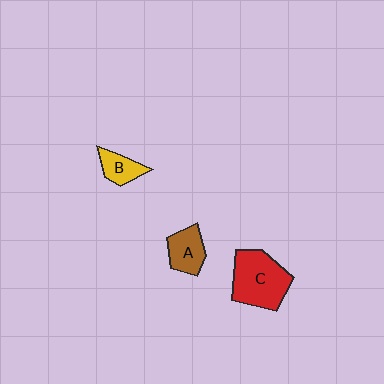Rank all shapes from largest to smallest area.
From largest to smallest: C (red), A (brown), B (yellow).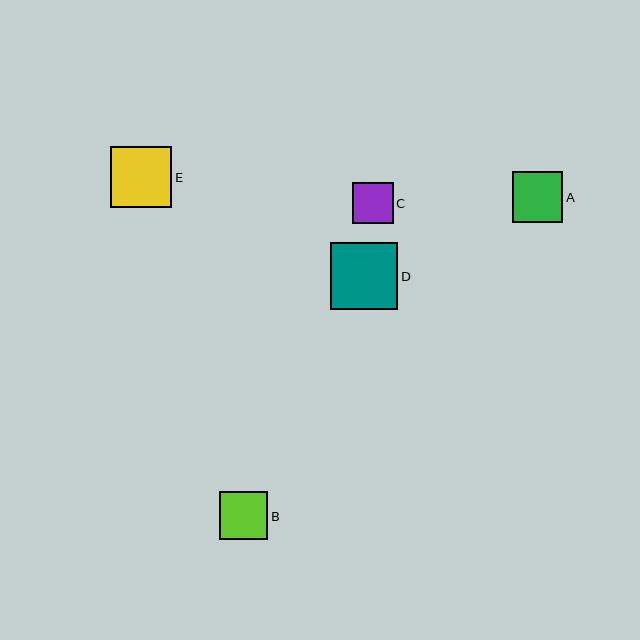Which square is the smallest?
Square C is the smallest with a size of approximately 41 pixels.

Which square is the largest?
Square D is the largest with a size of approximately 68 pixels.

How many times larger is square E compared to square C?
Square E is approximately 1.5 times the size of square C.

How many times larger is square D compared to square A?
Square D is approximately 1.3 times the size of square A.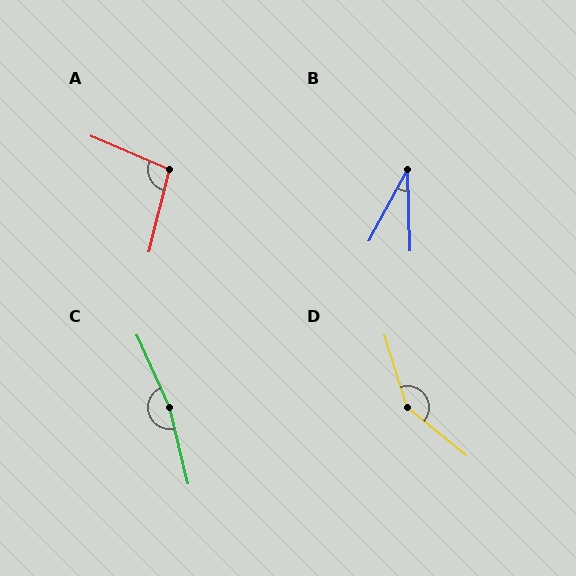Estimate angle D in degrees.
Approximately 147 degrees.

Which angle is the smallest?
B, at approximately 30 degrees.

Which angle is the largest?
C, at approximately 169 degrees.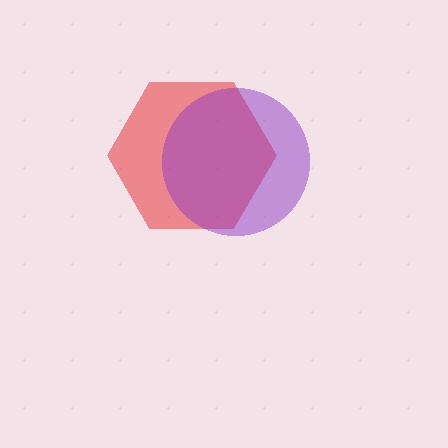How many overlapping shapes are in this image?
There are 2 overlapping shapes in the image.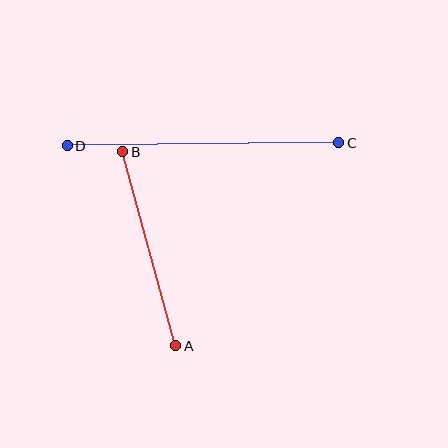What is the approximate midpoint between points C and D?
The midpoint is at approximately (203, 144) pixels.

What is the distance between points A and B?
The distance is approximately 201 pixels.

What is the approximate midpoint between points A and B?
The midpoint is at approximately (149, 249) pixels.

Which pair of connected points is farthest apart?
Points C and D are farthest apart.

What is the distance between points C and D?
The distance is approximately 271 pixels.